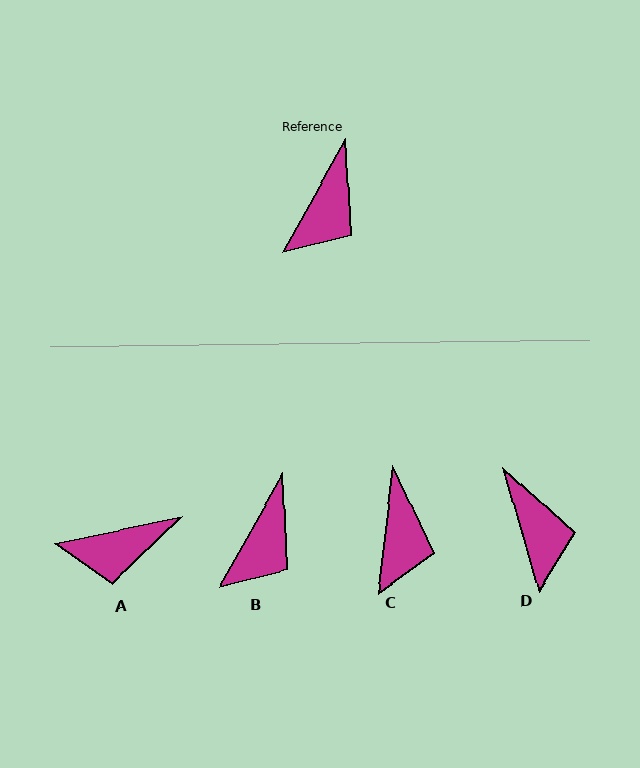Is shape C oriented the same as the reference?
No, it is off by about 22 degrees.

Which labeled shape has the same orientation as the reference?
B.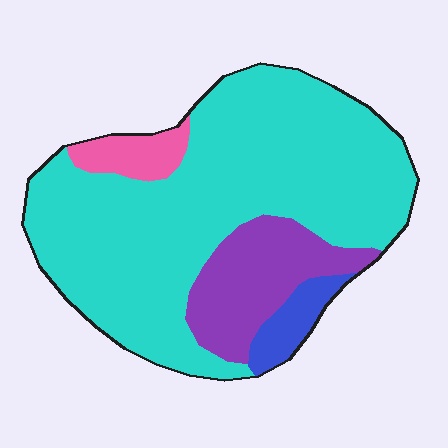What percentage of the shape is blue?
Blue covers 5% of the shape.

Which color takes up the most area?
Cyan, at roughly 70%.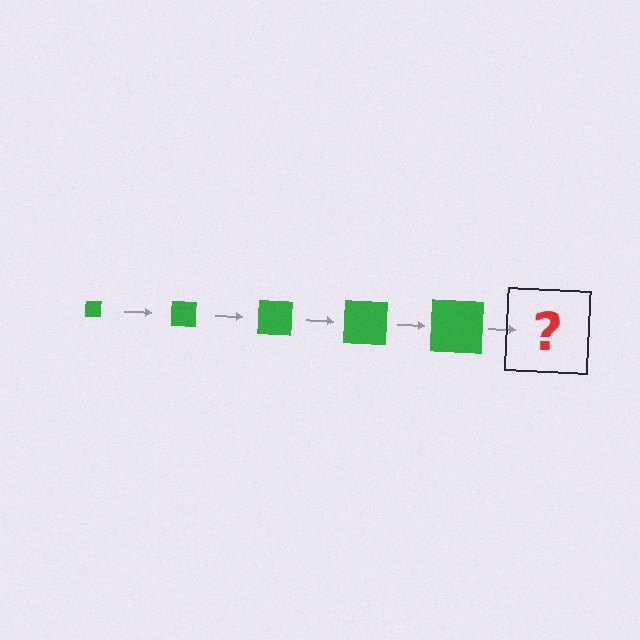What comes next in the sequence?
The next element should be a green square, larger than the previous one.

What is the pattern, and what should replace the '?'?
The pattern is that the square gets progressively larger each step. The '?' should be a green square, larger than the previous one.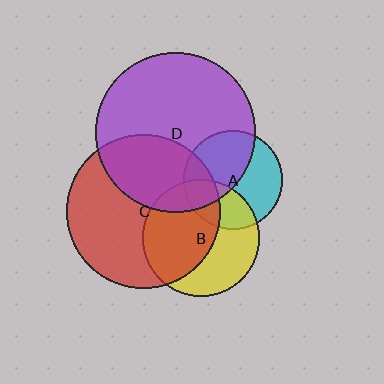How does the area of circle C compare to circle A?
Approximately 2.4 times.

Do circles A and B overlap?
Yes.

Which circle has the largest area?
Circle D (purple).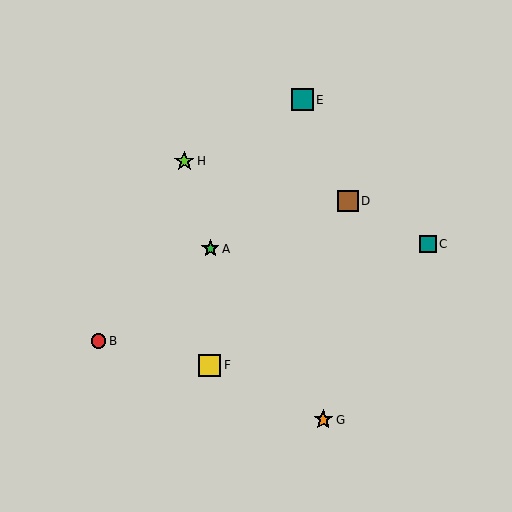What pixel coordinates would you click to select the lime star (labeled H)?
Click at (184, 161) to select the lime star H.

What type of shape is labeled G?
Shape G is an orange star.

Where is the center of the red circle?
The center of the red circle is at (99, 341).